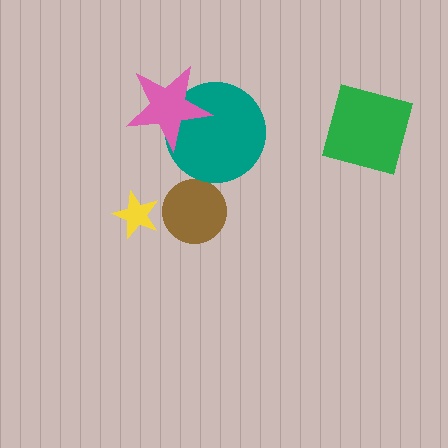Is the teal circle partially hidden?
Yes, it is partially covered by another shape.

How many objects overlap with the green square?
0 objects overlap with the green square.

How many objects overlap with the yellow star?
0 objects overlap with the yellow star.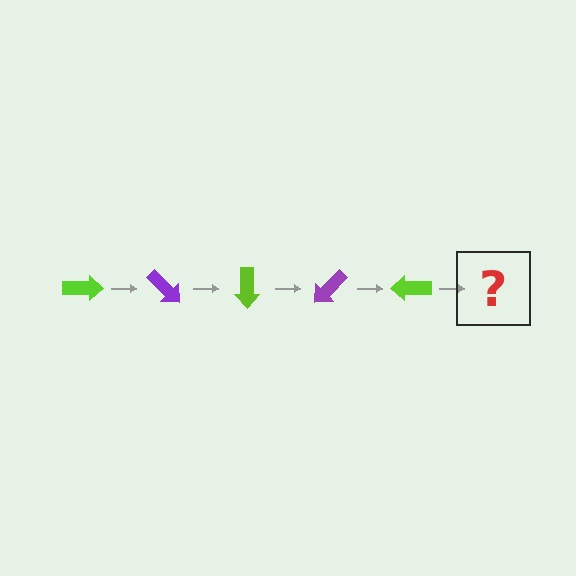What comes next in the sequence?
The next element should be a purple arrow, rotated 225 degrees from the start.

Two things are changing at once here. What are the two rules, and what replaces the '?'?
The two rules are that it rotates 45 degrees each step and the color cycles through lime and purple. The '?' should be a purple arrow, rotated 225 degrees from the start.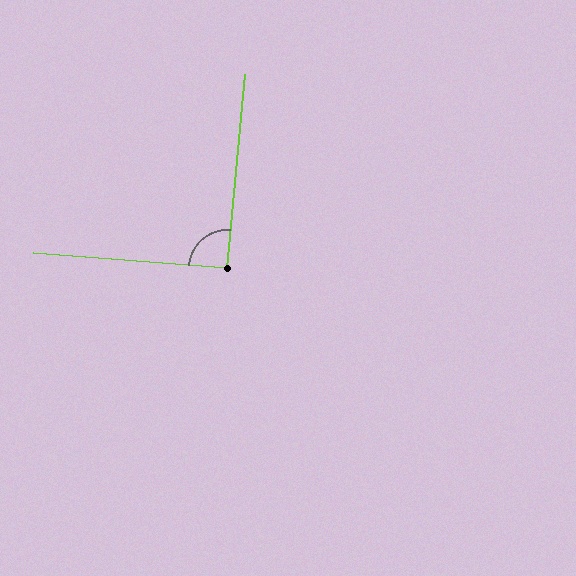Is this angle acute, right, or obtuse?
It is approximately a right angle.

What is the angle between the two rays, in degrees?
Approximately 91 degrees.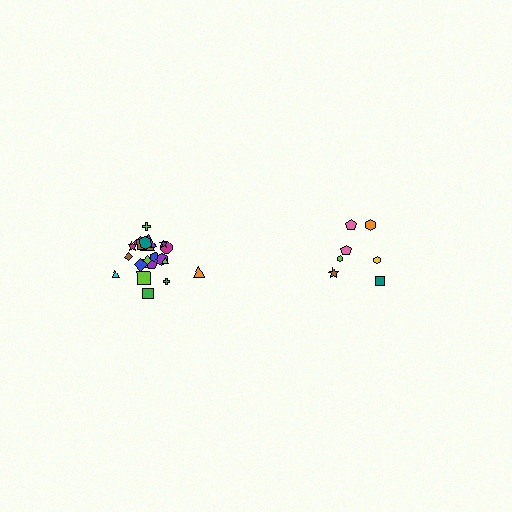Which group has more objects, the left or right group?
The left group.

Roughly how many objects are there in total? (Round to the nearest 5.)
Roughly 30 objects in total.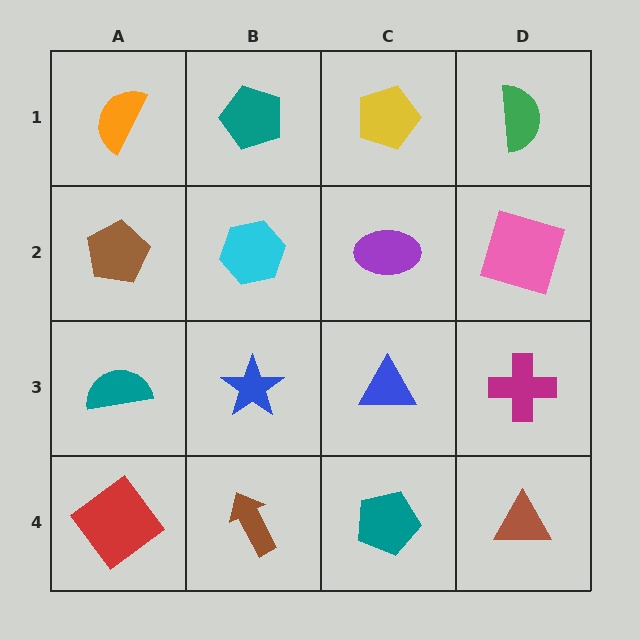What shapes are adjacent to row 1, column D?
A pink square (row 2, column D), a yellow pentagon (row 1, column C).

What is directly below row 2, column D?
A magenta cross.